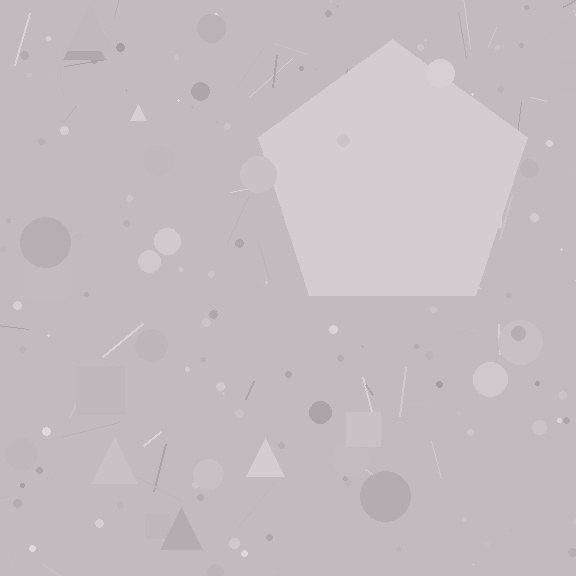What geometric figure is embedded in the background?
A pentagon is embedded in the background.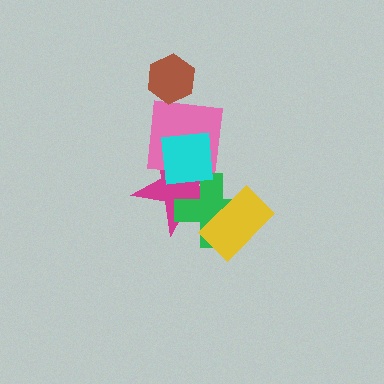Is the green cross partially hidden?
Yes, it is partially covered by another shape.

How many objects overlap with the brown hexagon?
1 object overlaps with the brown hexagon.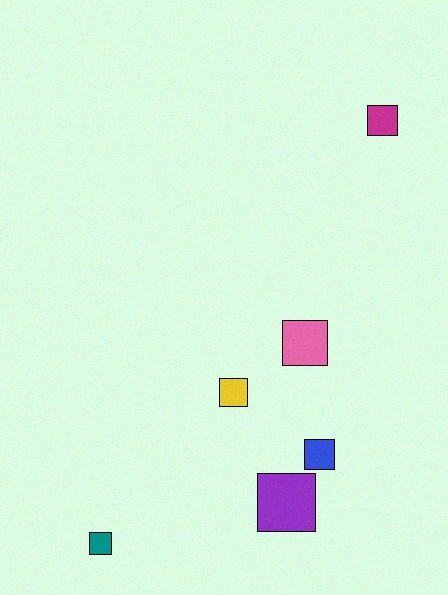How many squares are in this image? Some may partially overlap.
There are 6 squares.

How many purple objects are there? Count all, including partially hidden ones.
There is 1 purple object.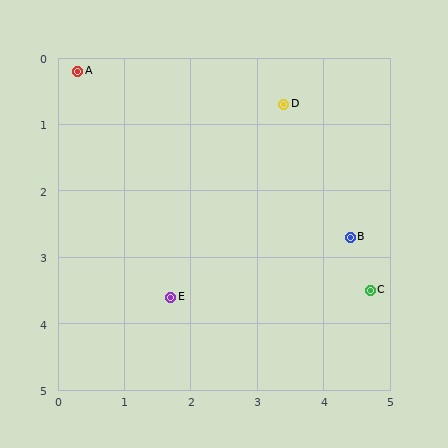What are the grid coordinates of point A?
Point A is at approximately (0.3, 0.2).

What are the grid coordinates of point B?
Point B is at approximately (4.4, 2.7).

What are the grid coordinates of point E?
Point E is at approximately (1.7, 3.6).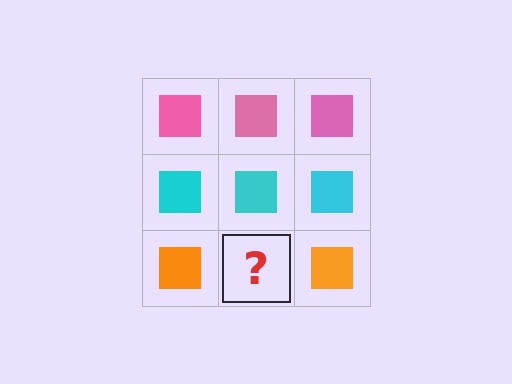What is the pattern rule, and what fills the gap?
The rule is that each row has a consistent color. The gap should be filled with an orange square.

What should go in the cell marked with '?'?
The missing cell should contain an orange square.